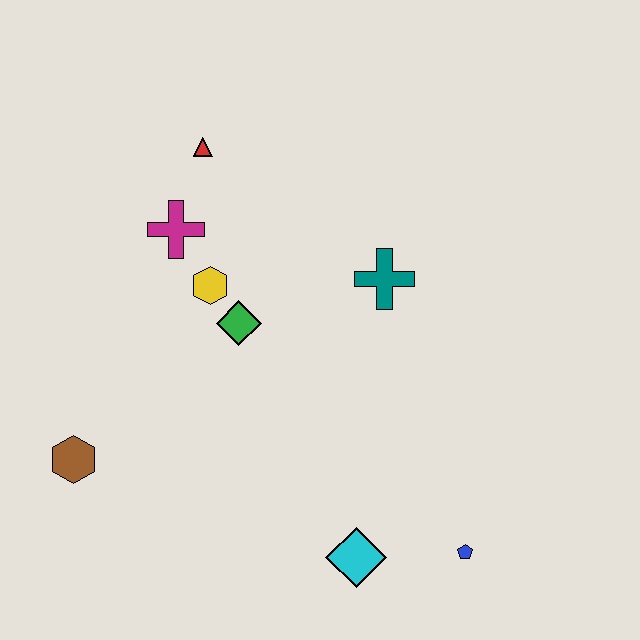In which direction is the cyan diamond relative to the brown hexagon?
The cyan diamond is to the right of the brown hexagon.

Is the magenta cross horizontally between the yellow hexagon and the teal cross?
No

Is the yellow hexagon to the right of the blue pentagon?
No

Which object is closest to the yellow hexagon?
The green diamond is closest to the yellow hexagon.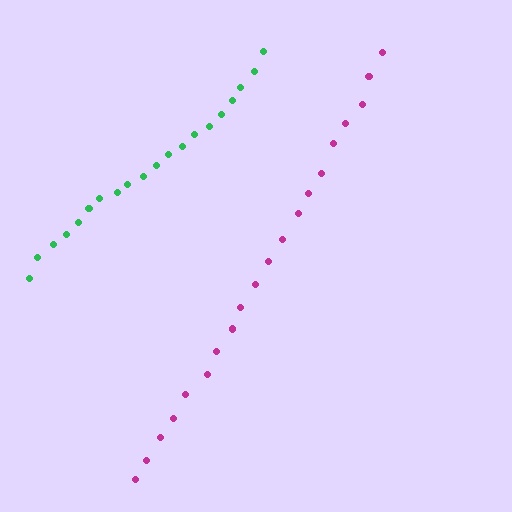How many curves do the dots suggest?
There are 2 distinct paths.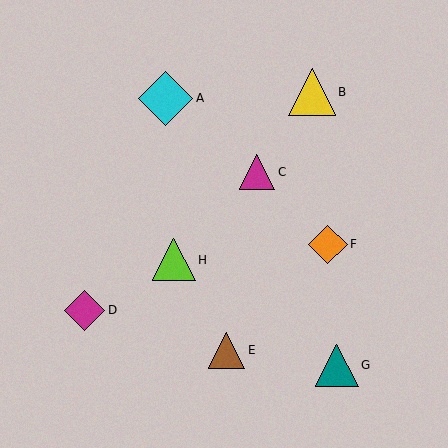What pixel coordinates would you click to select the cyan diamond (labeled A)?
Click at (166, 98) to select the cyan diamond A.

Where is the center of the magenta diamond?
The center of the magenta diamond is at (85, 310).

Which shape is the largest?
The cyan diamond (labeled A) is the largest.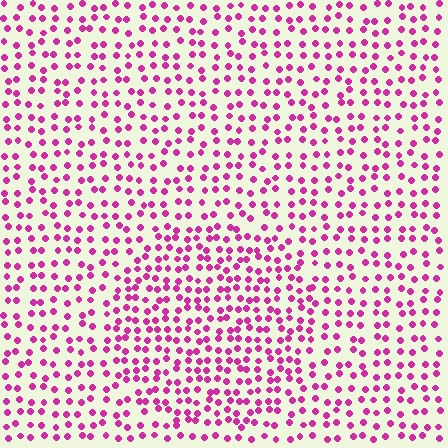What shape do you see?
I see a circle.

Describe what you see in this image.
The image contains small magenta elements arranged at two different densities. A circle-shaped region is visible where the elements are more densely packed than the surrounding area.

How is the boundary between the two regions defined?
The boundary is defined by a change in element density (approximately 1.5x ratio). All elements are the same color, size, and shape.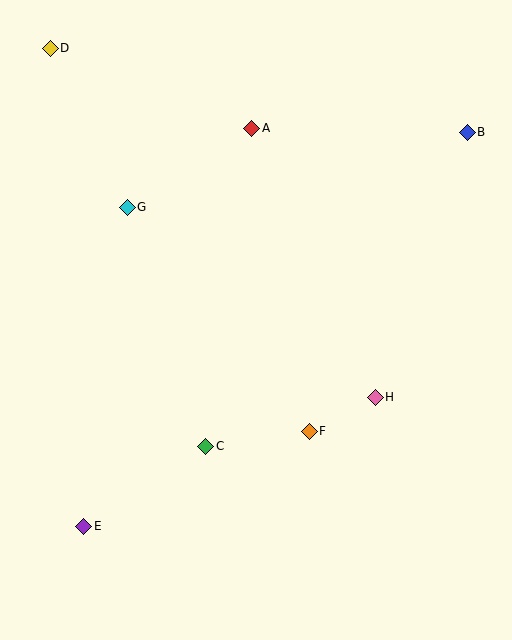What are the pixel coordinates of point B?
Point B is at (467, 132).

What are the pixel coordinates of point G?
Point G is at (127, 207).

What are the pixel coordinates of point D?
Point D is at (50, 48).